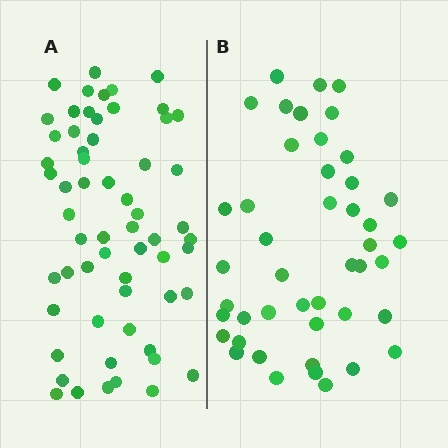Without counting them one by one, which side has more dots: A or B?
Region A (the left region) has more dots.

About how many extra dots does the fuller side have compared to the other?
Region A has approximately 15 more dots than region B.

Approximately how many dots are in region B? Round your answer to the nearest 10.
About 40 dots. (The exact count is 45, which rounds to 40.)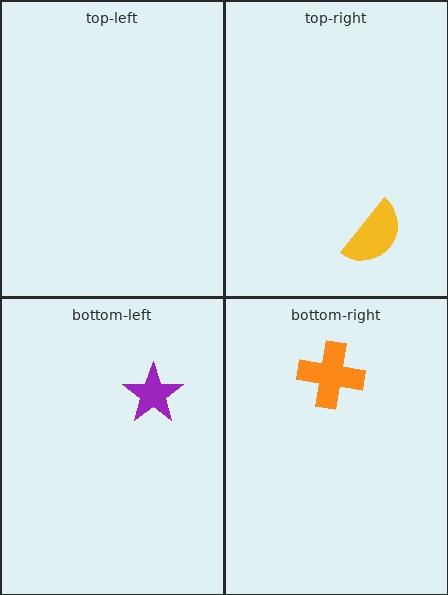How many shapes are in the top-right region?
1.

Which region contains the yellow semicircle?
The top-right region.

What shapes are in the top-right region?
The yellow semicircle.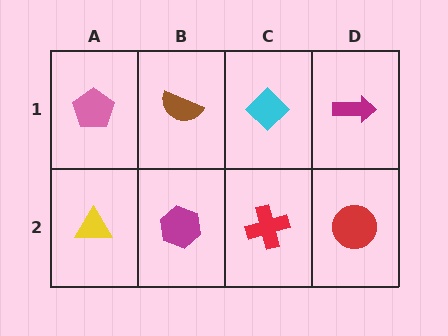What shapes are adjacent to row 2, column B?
A brown semicircle (row 1, column B), a yellow triangle (row 2, column A), a red cross (row 2, column C).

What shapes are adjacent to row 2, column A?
A pink pentagon (row 1, column A), a magenta hexagon (row 2, column B).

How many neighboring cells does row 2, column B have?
3.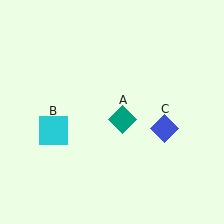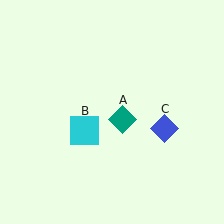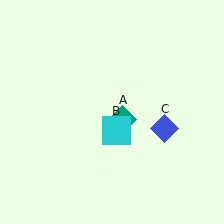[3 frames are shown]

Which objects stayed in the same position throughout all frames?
Teal diamond (object A) and blue diamond (object C) remained stationary.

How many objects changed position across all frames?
1 object changed position: cyan square (object B).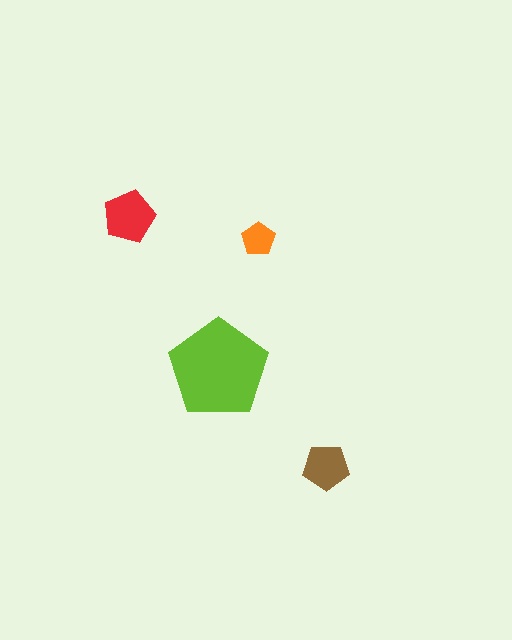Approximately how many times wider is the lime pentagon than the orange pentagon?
About 3 times wider.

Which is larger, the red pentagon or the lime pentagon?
The lime one.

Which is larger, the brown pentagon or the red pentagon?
The red one.